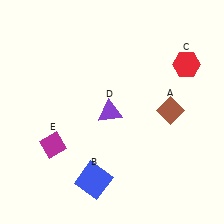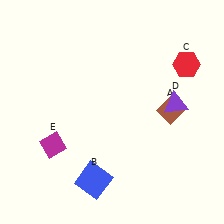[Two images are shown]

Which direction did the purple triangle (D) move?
The purple triangle (D) moved right.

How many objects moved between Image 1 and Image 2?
1 object moved between the two images.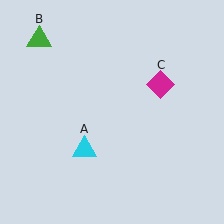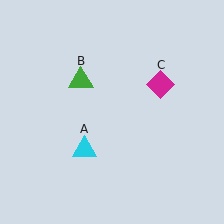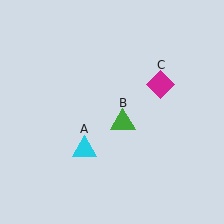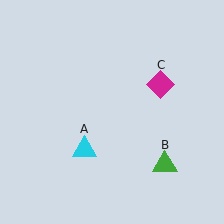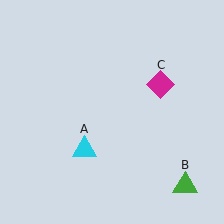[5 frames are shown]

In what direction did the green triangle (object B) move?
The green triangle (object B) moved down and to the right.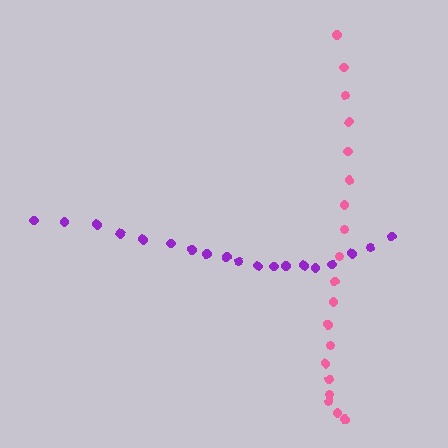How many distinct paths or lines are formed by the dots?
There are 2 distinct paths.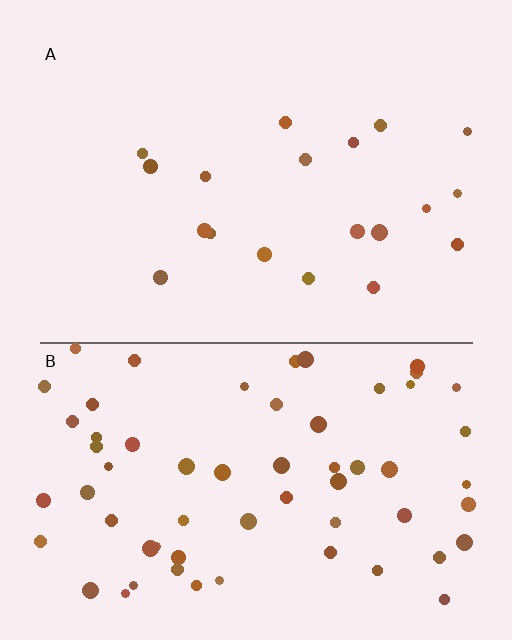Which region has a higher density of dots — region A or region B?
B (the bottom).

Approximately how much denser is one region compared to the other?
Approximately 3.2× — region B over region A.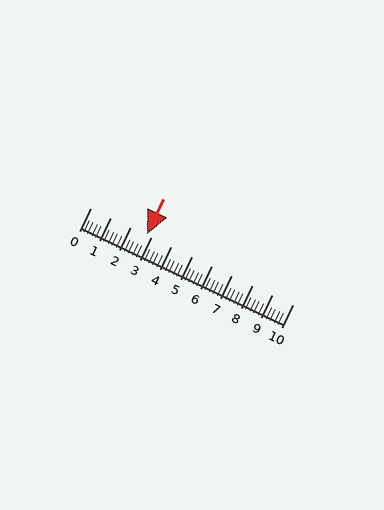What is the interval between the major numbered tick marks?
The major tick marks are spaced 1 units apart.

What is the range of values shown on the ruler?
The ruler shows values from 0 to 10.